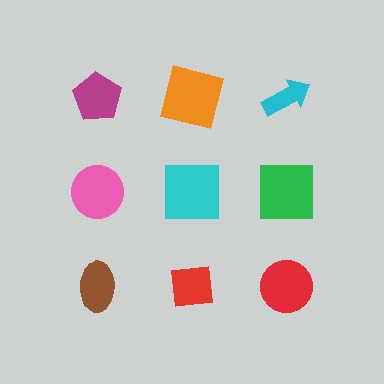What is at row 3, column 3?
A red circle.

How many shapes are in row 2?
3 shapes.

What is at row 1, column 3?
A cyan arrow.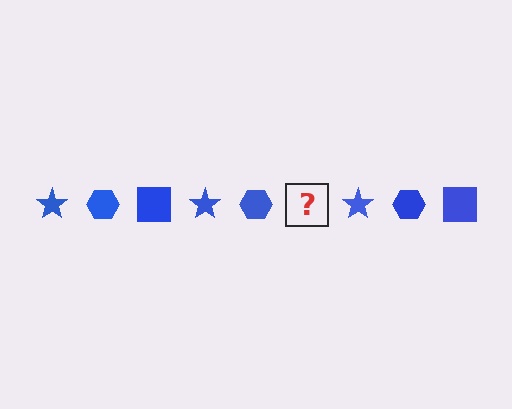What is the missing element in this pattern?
The missing element is a blue square.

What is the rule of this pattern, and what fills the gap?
The rule is that the pattern cycles through star, hexagon, square shapes in blue. The gap should be filled with a blue square.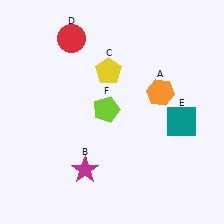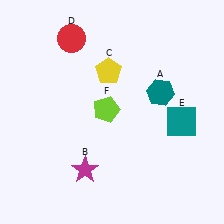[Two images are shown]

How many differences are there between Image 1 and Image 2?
There is 1 difference between the two images.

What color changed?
The hexagon (A) changed from orange in Image 1 to teal in Image 2.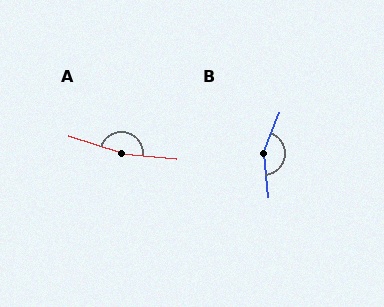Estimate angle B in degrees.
Approximately 152 degrees.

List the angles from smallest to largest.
B (152°), A (167°).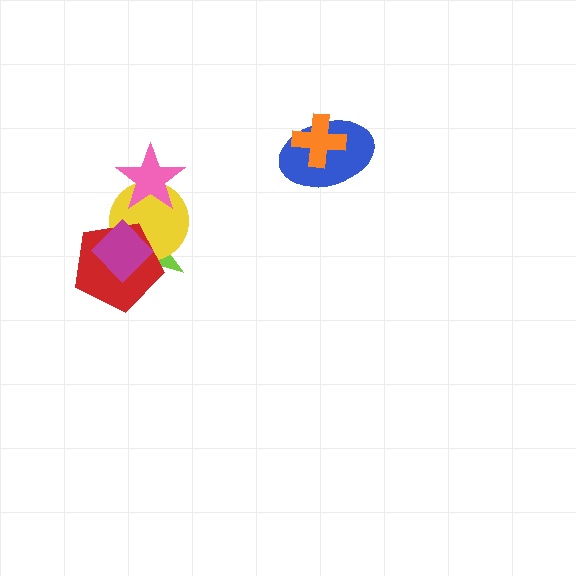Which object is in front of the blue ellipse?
The orange cross is in front of the blue ellipse.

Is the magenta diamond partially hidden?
No, no other shape covers it.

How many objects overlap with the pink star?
1 object overlaps with the pink star.